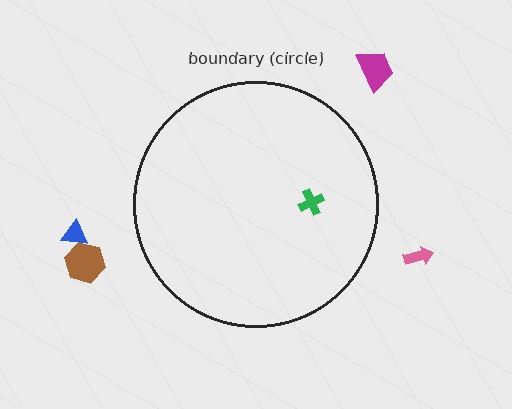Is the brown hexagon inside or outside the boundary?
Outside.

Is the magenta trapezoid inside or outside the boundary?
Outside.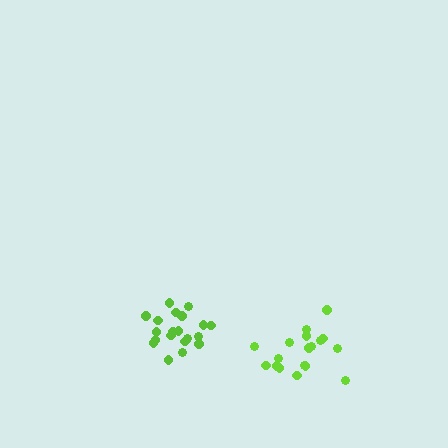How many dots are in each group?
Group 1: 20 dots, Group 2: 18 dots (38 total).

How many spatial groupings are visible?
There are 2 spatial groupings.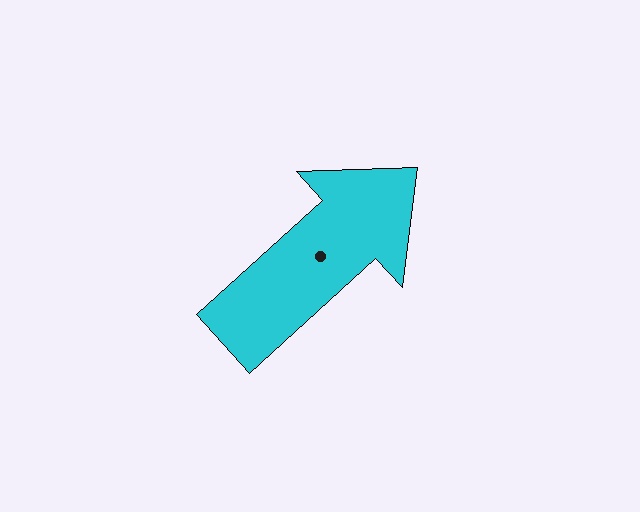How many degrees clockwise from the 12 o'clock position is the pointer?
Approximately 48 degrees.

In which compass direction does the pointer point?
Northeast.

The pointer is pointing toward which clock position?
Roughly 2 o'clock.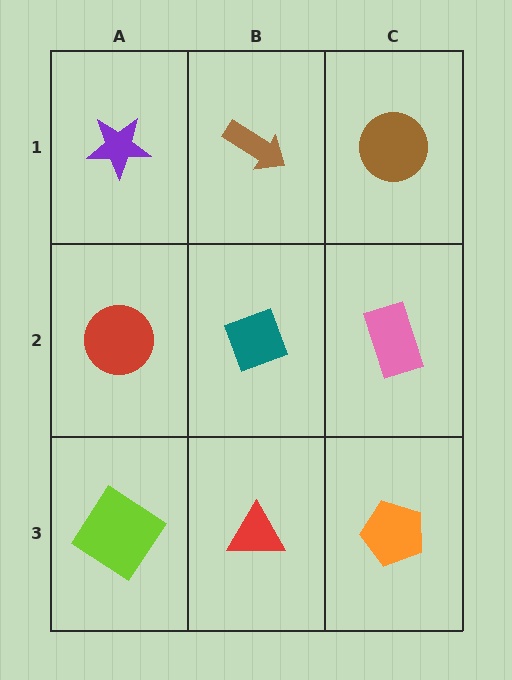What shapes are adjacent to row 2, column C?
A brown circle (row 1, column C), an orange pentagon (row 3, column C), a teal diamond (row 2, column B).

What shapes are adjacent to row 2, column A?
A purple star (row 1, column A), a lime diamond (row 3, column A), a teal diamond (row 2, column B).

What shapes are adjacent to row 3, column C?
A pink rectangle (row 2, column C), a red triangle (row 3, column B).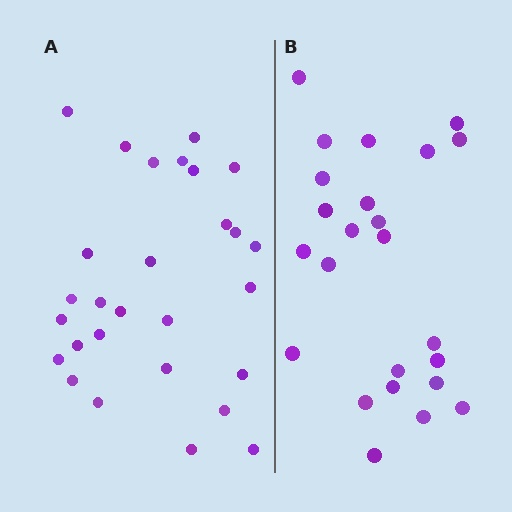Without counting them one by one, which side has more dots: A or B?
Region A (the left region) has more dots.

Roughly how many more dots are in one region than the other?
Region A has about 4 more dots than region B.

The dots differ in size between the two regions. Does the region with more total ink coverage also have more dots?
No. Region B has more total ink coverage because its dots are larger, but region A actually contains more individual dots. Total area can be misleading — the number of items is what matters here.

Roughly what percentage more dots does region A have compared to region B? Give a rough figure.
About 15% more.